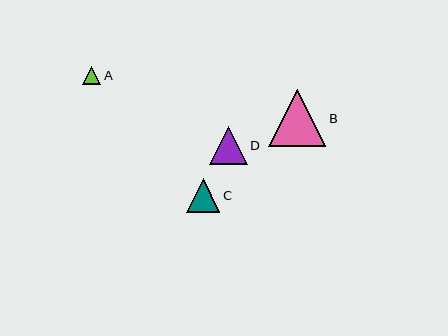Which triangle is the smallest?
Triangle A is the smallest with a size of approximately 18 pixels.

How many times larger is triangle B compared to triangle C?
Triangle B is approximately 1.7 times the size of triangle C.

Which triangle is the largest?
Triangle B is the largest with a size of approximately 57 pixels.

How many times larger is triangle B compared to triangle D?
Triangle B is approximately 1.5 times the size of triangle D.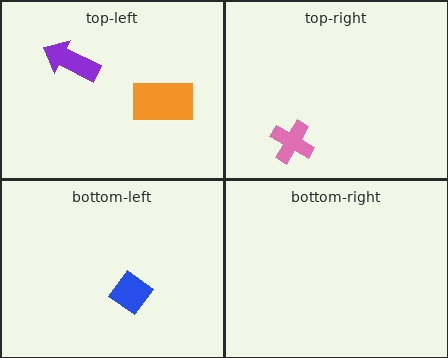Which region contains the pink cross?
The top-right region.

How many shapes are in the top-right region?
1.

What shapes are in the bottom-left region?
The blue diamond.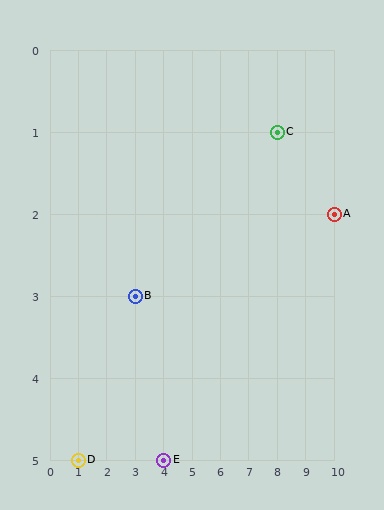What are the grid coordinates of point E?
Point E is at grid coordinates (4, 5).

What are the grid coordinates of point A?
Point A is at grid coordinates (10, 2).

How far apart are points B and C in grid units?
Points B and C are 5 columns and 2 rows apart (about 5.4 grid units diagonally).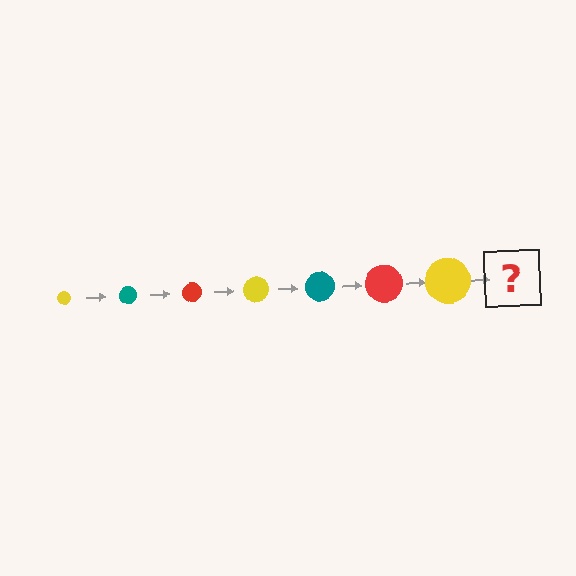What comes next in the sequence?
The next element should be a teal circle, larger than the previous one.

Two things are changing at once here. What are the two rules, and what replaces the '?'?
The two rules are that the circle grows larger each step and the color cycles through yellow, teal, and red. The '?' should be a teal circle, larger than the previous one.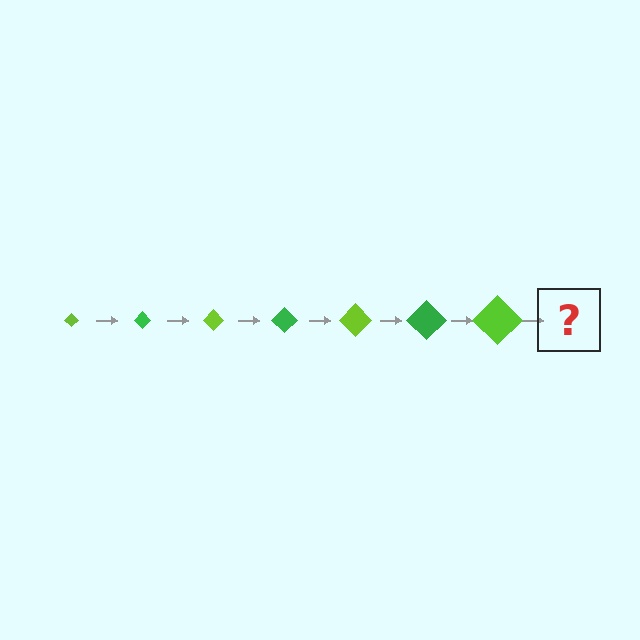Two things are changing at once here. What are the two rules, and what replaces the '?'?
The two rules are that the diamond grows larger each step and the color cycles through lime and green. The '?' should be a green diamond, larger than the previous one.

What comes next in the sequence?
The next element should be a green diamond, larger than the previous one.